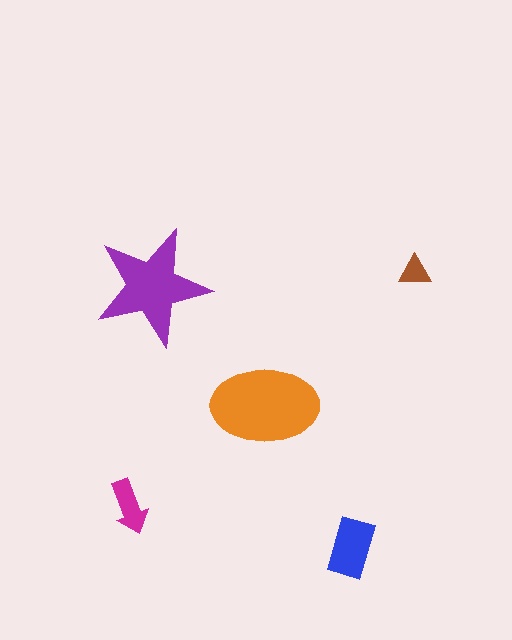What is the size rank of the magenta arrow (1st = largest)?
4th.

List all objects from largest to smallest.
The orange ellipse, the purple star, the blue rectangle, the magenta arrow, the brown triangle.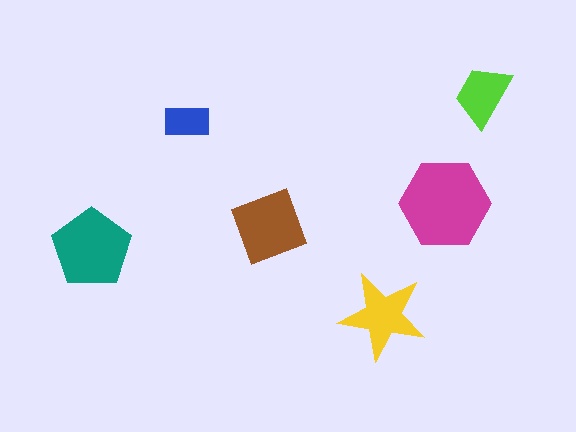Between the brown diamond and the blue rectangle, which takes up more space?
The brown diamond.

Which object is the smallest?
The blue rectangle.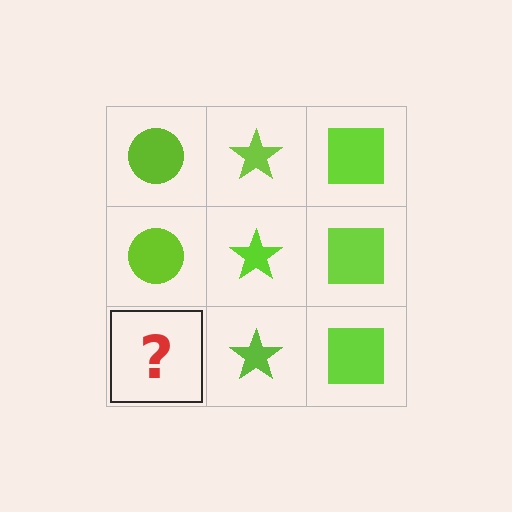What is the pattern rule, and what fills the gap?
The rule is that each column has a consistent shape. The gap should be filled with a lime circle.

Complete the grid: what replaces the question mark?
The question mark should be replaced with a lime circle.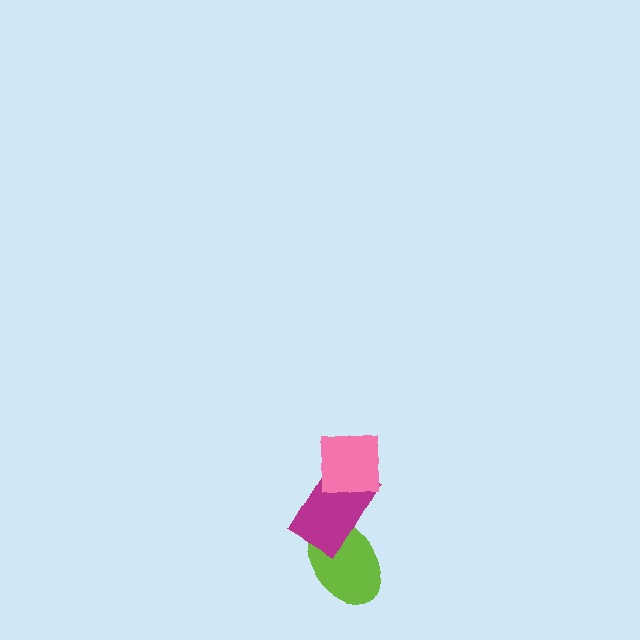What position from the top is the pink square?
The pink square is 1st from the top.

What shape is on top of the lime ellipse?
The magenta rectangle is on top of the lime ellipse.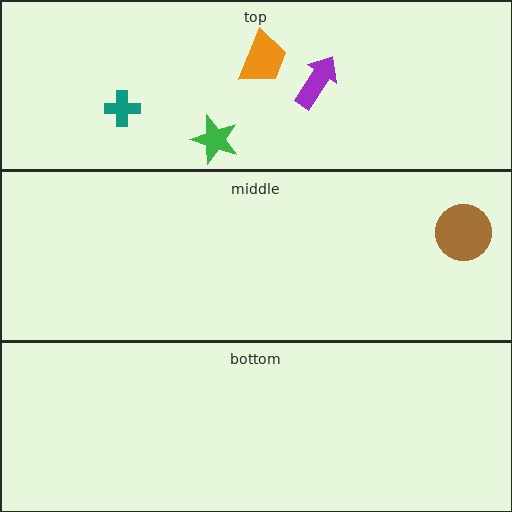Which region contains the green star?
The top region.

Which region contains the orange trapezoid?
The top region.